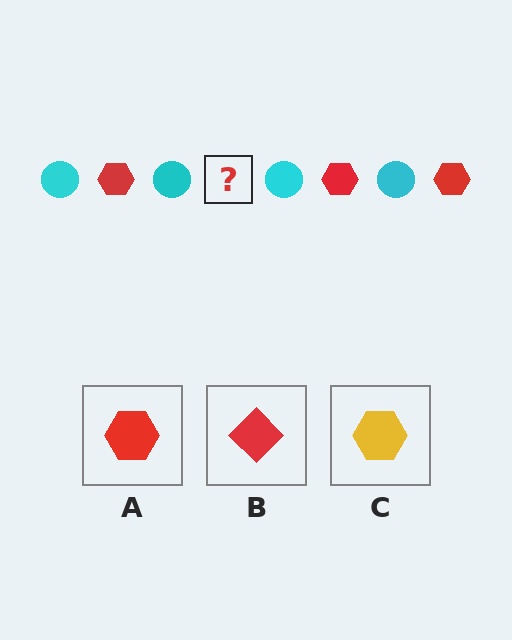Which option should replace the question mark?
Option A.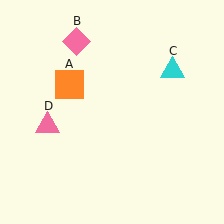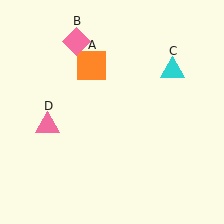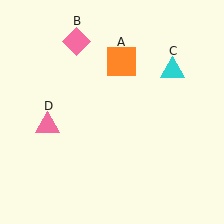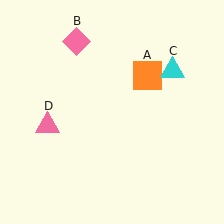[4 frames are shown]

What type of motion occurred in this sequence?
The orange square (object A) rotated clockwise around the center of the scene.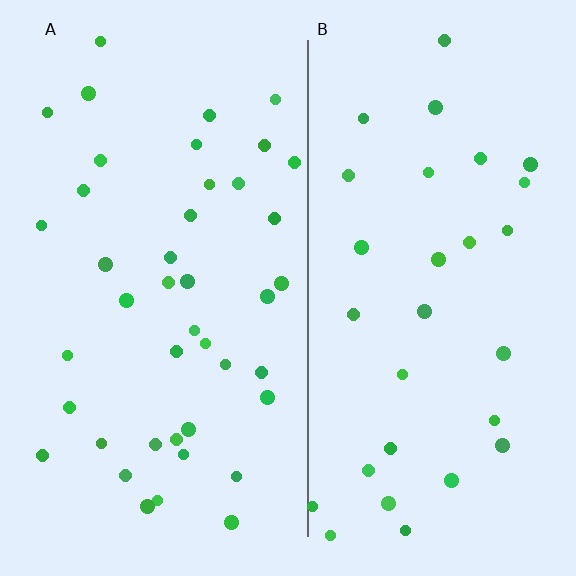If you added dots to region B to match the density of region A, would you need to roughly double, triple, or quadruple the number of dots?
Approximately double.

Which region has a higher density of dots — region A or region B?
A (the left).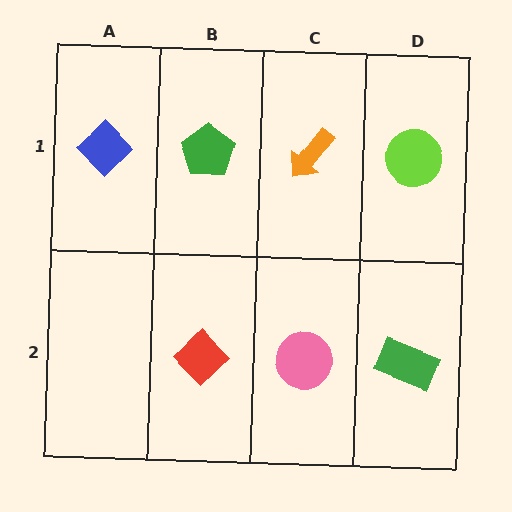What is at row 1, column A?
A blue diamond.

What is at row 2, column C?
A pink circle.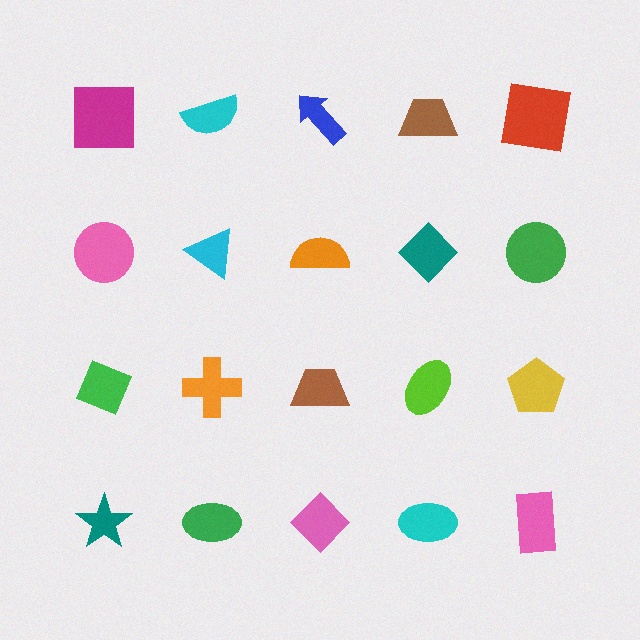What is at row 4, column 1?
A teal star.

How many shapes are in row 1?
5 shapes.